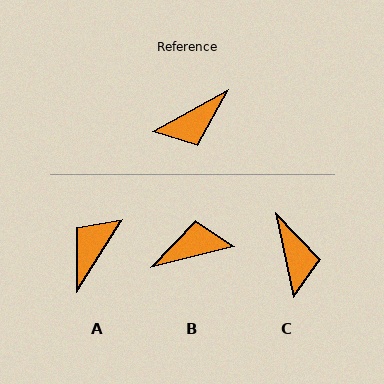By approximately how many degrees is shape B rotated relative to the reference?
Approximately 165 degrees counter-clockwise.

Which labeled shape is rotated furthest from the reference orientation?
B, about 165 degrees away.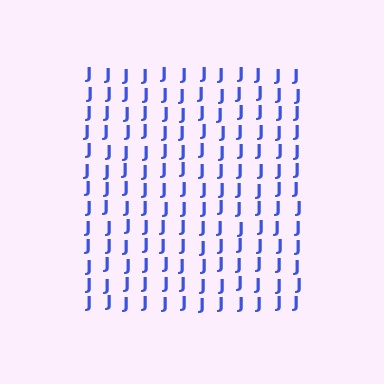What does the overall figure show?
The overall figure shows a square.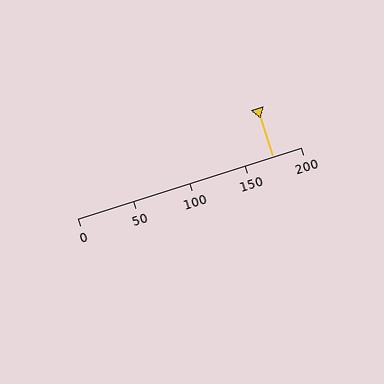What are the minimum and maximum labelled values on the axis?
The axis runs from 0 to 200.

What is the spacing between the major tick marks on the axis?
The major ticks are spaced 50 apart.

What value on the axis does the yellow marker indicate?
The marker indicates approximately 175.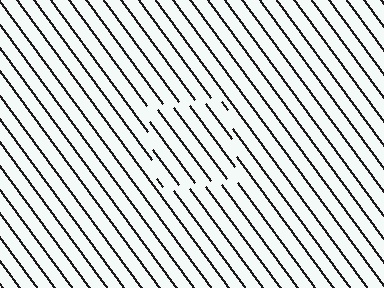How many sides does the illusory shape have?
4 sides — the line-ends trace a square.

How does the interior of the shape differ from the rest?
The interior of the shape contains the same grating, shifted by half a period — the contour is defined by the phase discontinuity where line-ends from the inner and outer gratings abut.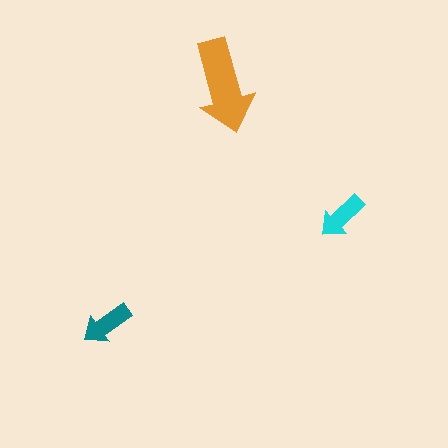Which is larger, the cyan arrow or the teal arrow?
The teal one.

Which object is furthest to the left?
The teal arrow is leftmost.